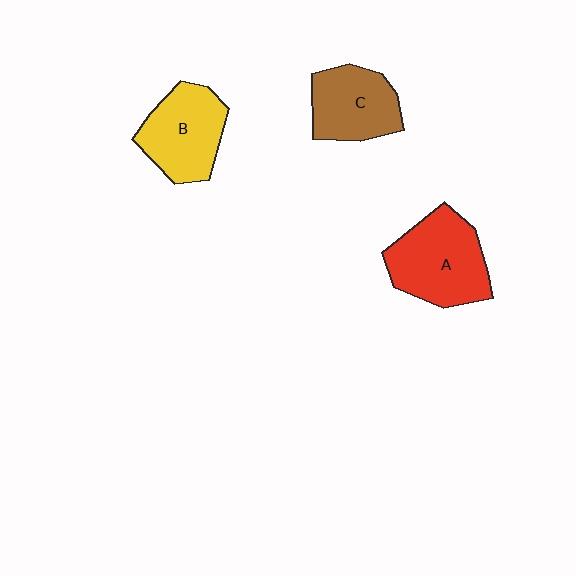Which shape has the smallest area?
Shape C (brown).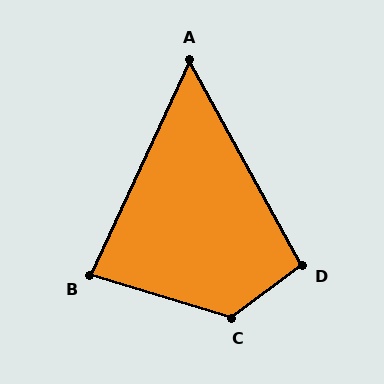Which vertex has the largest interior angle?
C, at approximately 126 degrees.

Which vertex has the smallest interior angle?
A, at approximately 54 degrees.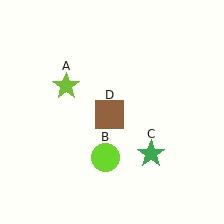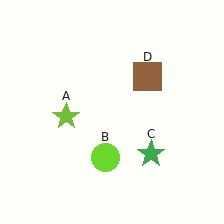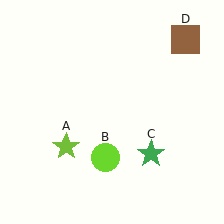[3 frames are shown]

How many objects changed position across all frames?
2 objects changed position: lime star (object A), brown square (object D).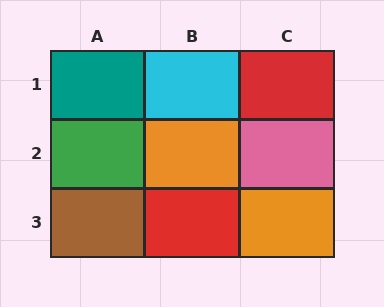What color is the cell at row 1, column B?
Cyan.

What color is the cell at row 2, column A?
Green.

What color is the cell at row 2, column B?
Orange.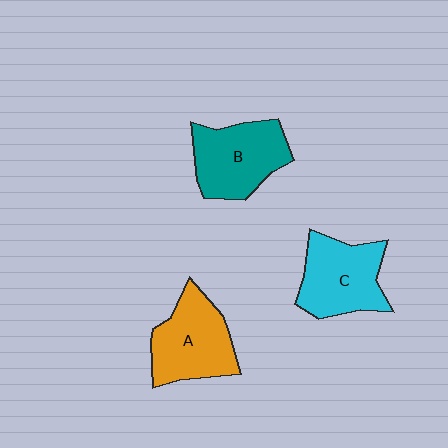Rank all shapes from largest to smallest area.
From largest to smallest: B (teal), A (orange), C (cyan).